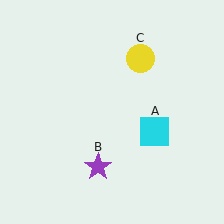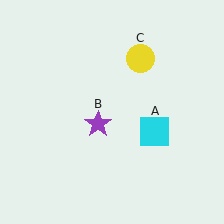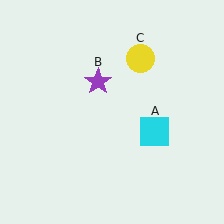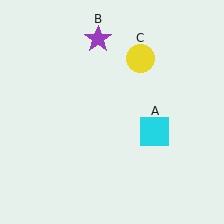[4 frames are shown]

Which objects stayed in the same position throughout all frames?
Cyan square (object A) and yellow circle (object C) remained stationary.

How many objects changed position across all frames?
1 object changed position: purple star (object B).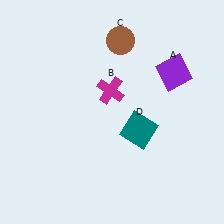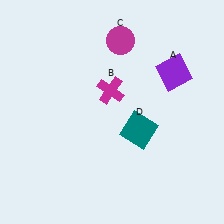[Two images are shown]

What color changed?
The circle (C) changed from brown in Image 1 to magenta in Image 2.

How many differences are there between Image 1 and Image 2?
There is 1 difference between the two images.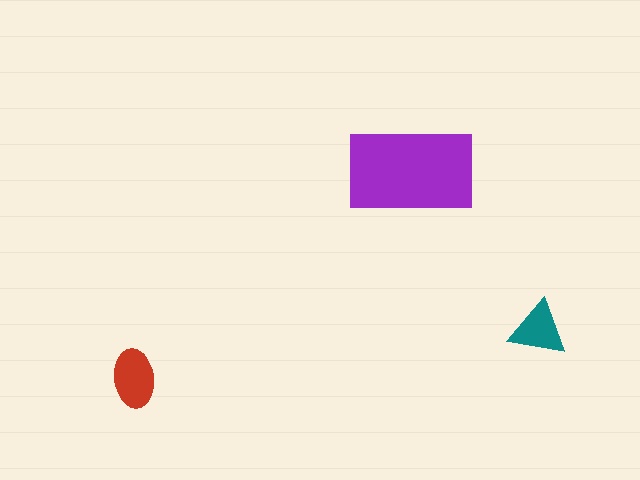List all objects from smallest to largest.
The teal triangle, the red ellipse, the purple rectangle.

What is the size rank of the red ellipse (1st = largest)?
2nd.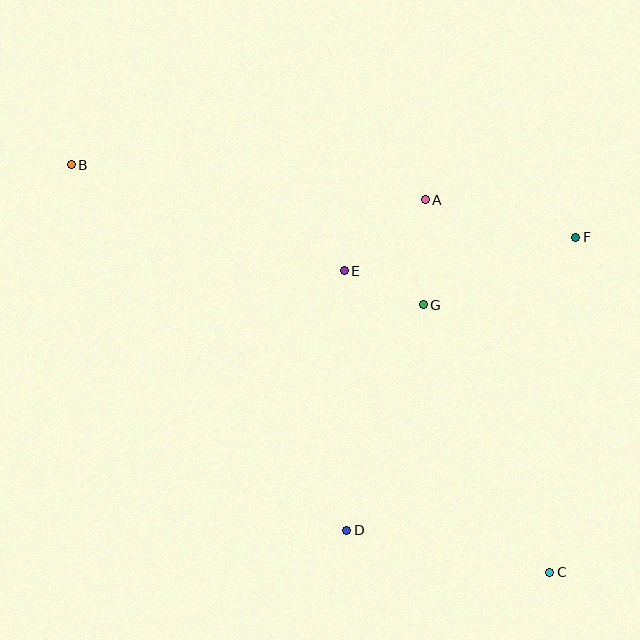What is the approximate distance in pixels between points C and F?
The distance between C and F is approximately 336 pixels.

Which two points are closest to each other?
Points E and G are closest to each other.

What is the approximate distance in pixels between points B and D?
The distance between B and D is approximately 458 pixels.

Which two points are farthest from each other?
Points B and C are farthest from each other.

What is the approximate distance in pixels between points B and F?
The distance between B and F is approximately 509 pixels.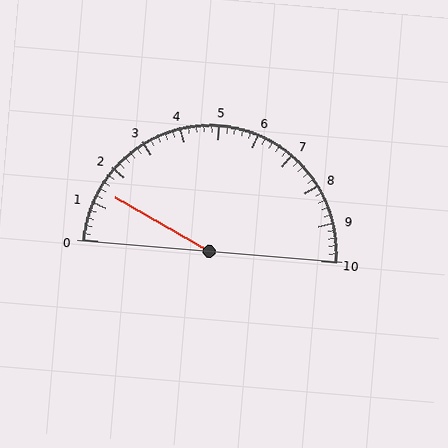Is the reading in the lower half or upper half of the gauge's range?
The reading is in the lower half of the range (0 to 10).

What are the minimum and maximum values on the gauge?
The gauge ranges from 0 to 10.